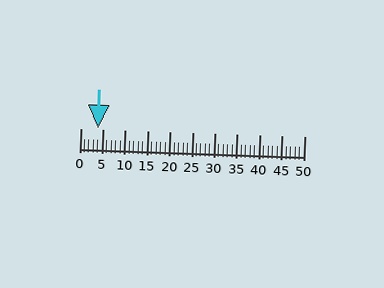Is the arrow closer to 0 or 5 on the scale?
The arrow is closer to 5.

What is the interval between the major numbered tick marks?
The major tick marks are spaced 5 units apart.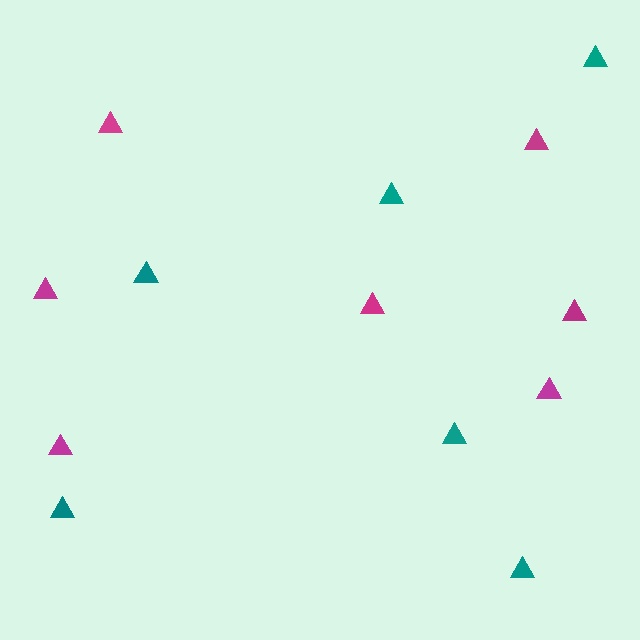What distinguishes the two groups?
There are 2 groups: one group of teal triangles (6) and one group of magenta triangles (7).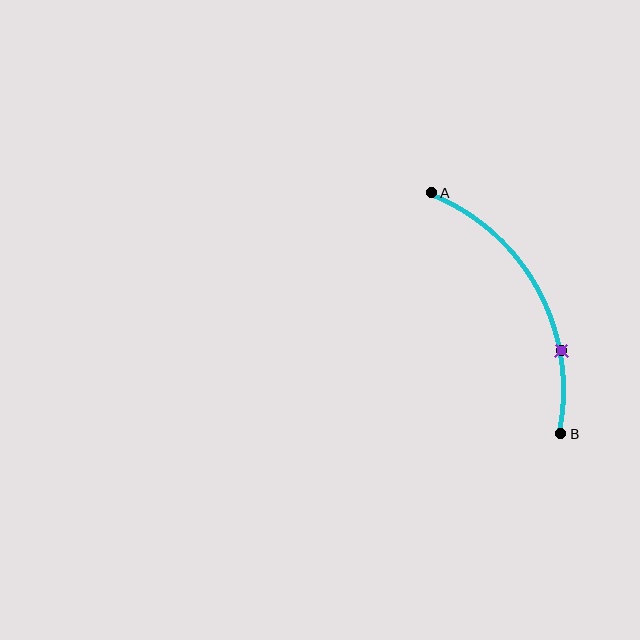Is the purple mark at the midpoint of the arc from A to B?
No. The purple mark lies on the arc but is closer to endpoint B. The arc midpoint would be at the point on the curve equidistant along the arc from both A and B.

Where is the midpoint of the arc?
The arc midpoint is the point on the curve farthest from the straight line joining A and B. It sits to the right of that line.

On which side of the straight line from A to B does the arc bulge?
The arc bulges to the right of the straight line connecting A and B.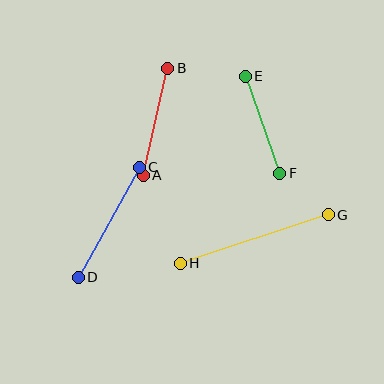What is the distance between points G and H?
The distance is approximately 156 pixels.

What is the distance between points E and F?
The distance is approximately 103 pixels.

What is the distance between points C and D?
The distance is approximately 126 pixels.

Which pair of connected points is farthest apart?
Points G and H are farthest apart.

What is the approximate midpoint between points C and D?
The midpoint is at approximately (109, 223) pixels.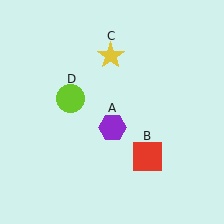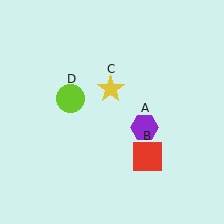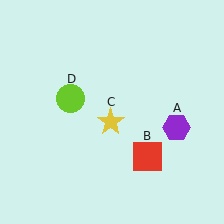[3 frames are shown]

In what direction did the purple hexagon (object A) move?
The purple hexagon (object A) moved right.